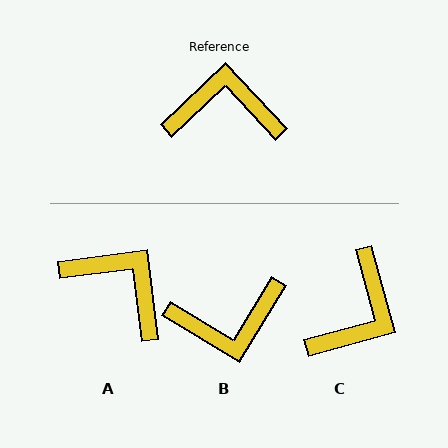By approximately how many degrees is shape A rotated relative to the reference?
Approximately 36 degrees clockwise.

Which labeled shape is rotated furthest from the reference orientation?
B, about 165 degrees away.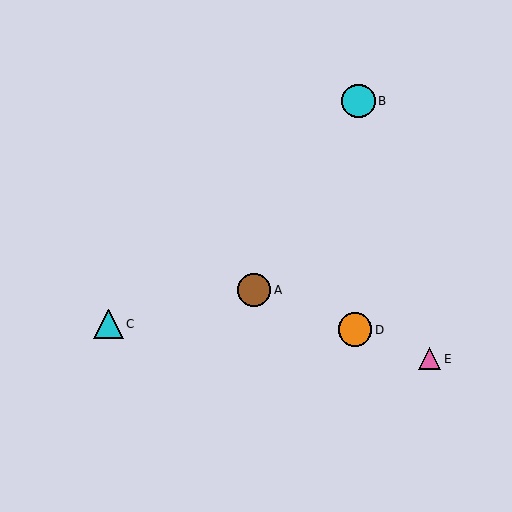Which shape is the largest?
The cyan circle (labeled B) is the largest.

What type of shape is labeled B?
Shape B is a cyan circle.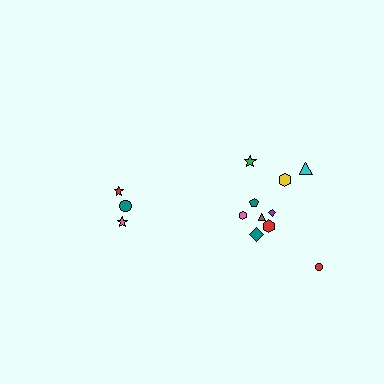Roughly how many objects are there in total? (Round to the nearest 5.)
Roughly 15 objects in total.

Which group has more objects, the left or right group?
The right group.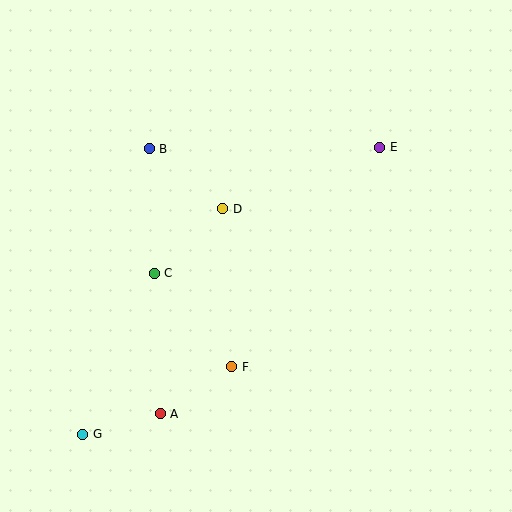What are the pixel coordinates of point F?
Point F is at (232, 367).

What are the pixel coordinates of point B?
Point B is at (149, 149).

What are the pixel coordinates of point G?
Point G is at (83, 434).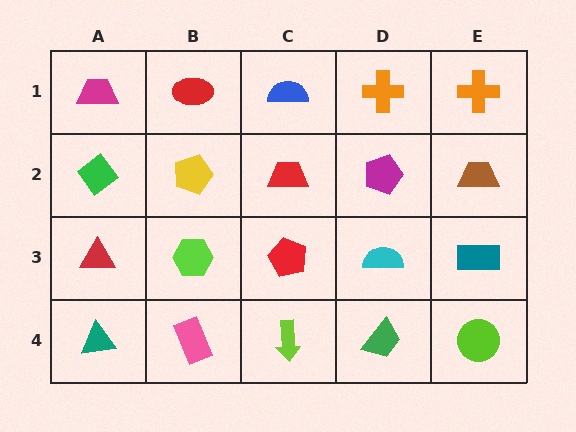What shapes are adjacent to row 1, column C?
A red trapezoid (row 2, column C), a red ellipse (row 1, column B), an orange cross (row 1, column D).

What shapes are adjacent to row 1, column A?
A green diamond (row 2, column A), a red ellipse (row 1, column B).